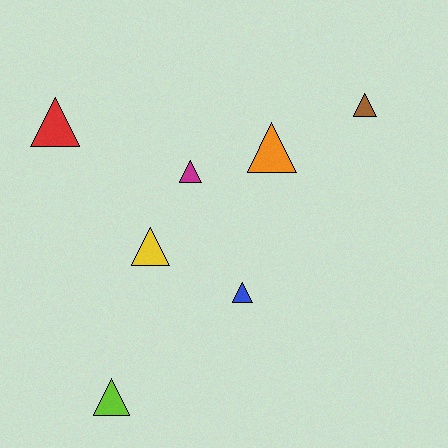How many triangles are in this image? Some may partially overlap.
There are 7 triangles.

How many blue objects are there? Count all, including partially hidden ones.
There is 1 blue object.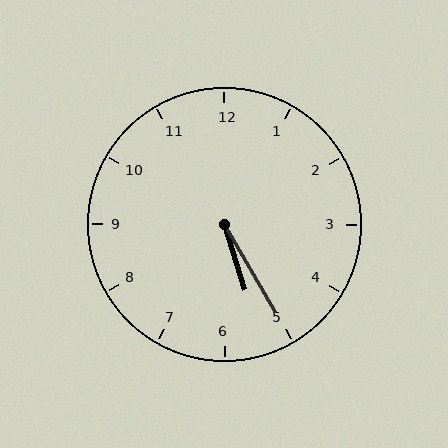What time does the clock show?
5:25.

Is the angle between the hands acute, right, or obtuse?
It is acute.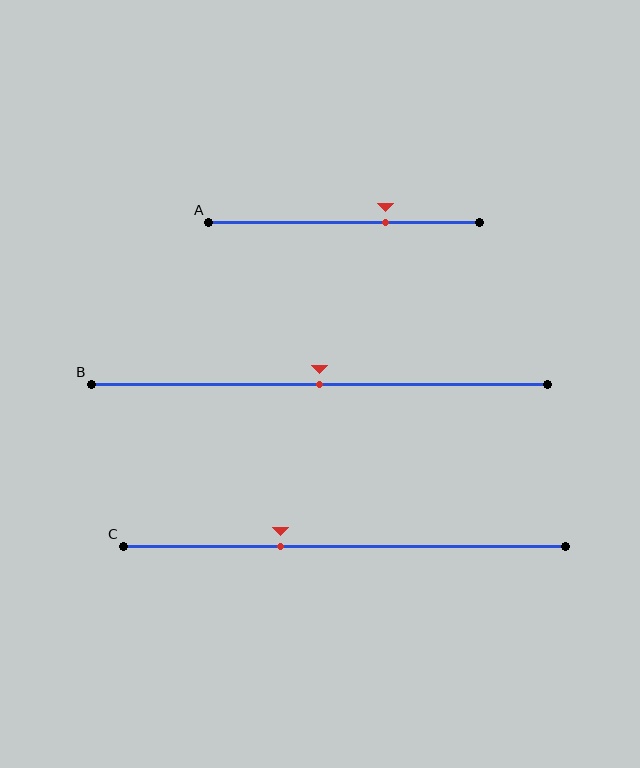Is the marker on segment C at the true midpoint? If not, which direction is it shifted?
No, the marker on segment C is shifted to the left by about 14% of the segment length.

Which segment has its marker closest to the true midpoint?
Segment B has its marker closest to the true midpoint.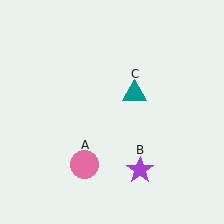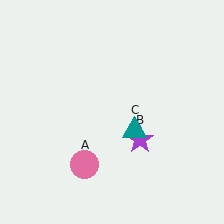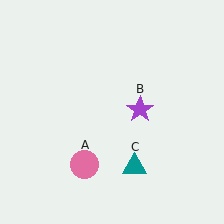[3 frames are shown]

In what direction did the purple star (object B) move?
The purple star (object B) moved up.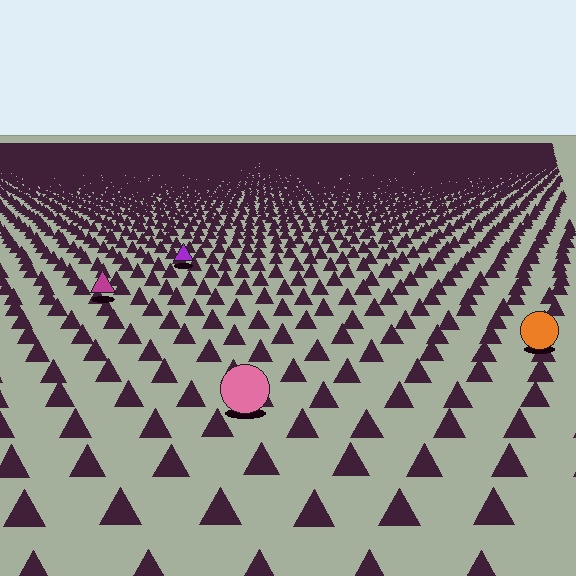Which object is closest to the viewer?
The pink circle is closest. The texture marks near it are larger and more spread out.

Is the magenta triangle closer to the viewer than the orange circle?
No. The orange circle is closer — you can tell from the texture gradient: the ground texture is coarser near it.